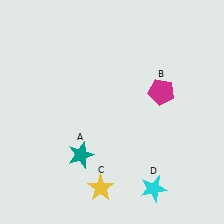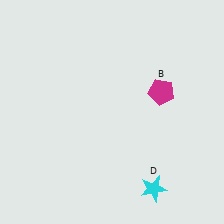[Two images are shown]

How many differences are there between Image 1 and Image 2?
There are 2 differences between the two images.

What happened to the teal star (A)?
The teal star (A) was removed in Image 2. It was in the bottom-left area of Image 1.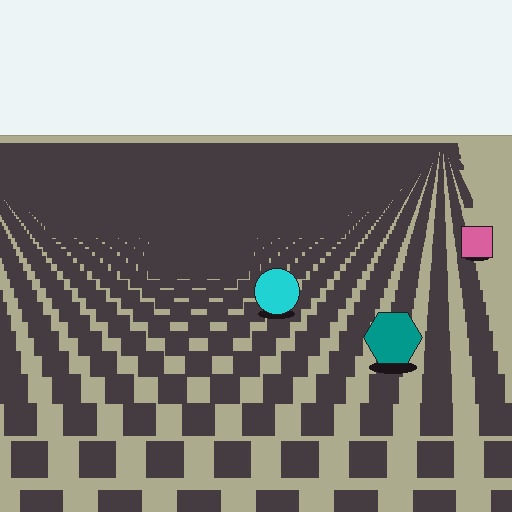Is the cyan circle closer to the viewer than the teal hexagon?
No. The teal hexagon is closer — you can tell from the texture gradient: the ground texture is coarser near it.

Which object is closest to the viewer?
The teal hexagon is closest. The texture marks near it are larger and more spread out.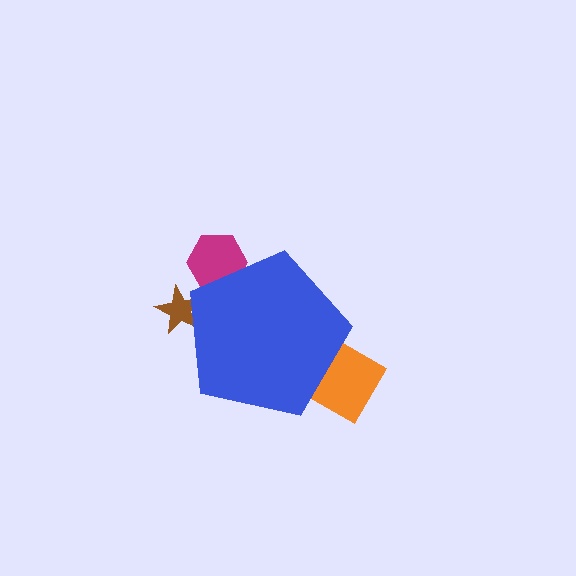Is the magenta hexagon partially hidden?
Yes, the magenta hexagon is partially hidden behind the blue pentagon.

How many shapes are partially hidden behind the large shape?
3 shapes are partially hidden.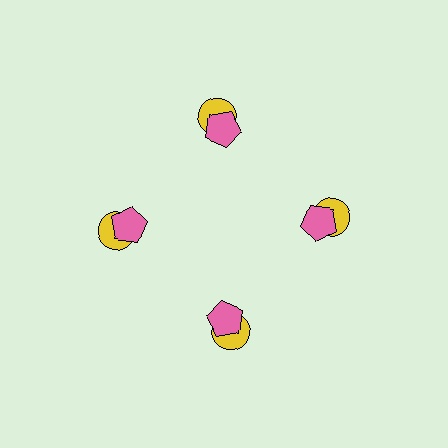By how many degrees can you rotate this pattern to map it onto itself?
The pattern maps onto itself every 90 degrees of rotation.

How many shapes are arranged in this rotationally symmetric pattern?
There are 8 shapes, arranged in 4 groups of 2.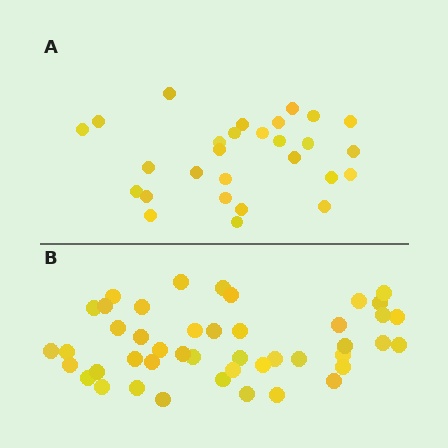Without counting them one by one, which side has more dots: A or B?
Region B (the bottom region) has more dots.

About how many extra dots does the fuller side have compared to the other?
Region B has approximately 15 more dots than region A.